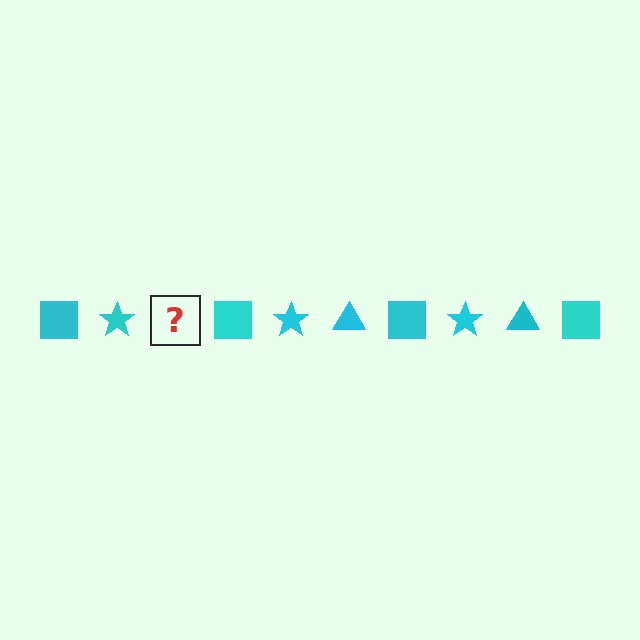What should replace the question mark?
The question mark should be replaced with a cyan triangle.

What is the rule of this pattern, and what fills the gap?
The rule is that the pattern cycles through square, star, triangle shapes in cyan. The gap should be filled with a cyan triangle.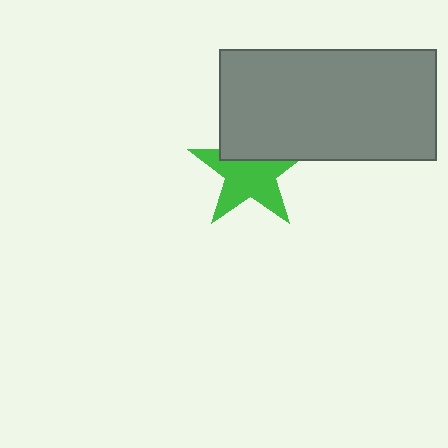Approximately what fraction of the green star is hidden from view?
Roughly 35% of the green star is hidden behind the gray rectangle.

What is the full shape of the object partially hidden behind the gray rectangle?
The partially hidden object is a green star.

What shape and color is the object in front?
The object in front is a gray rectangle.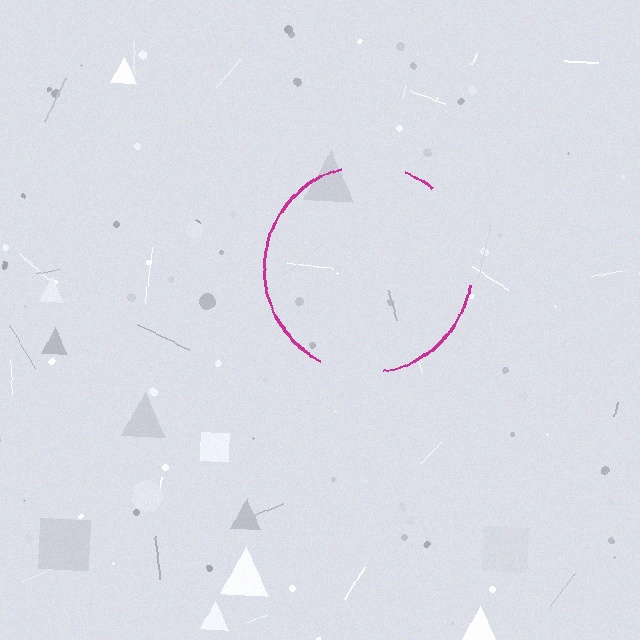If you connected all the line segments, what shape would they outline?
They would outline a circle.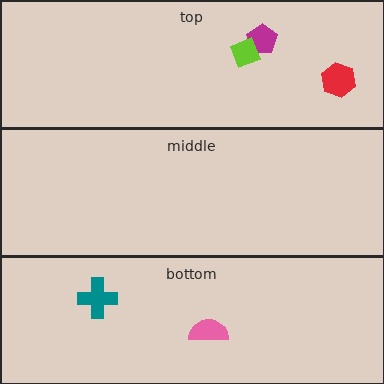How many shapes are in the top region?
3.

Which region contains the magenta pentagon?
The top region.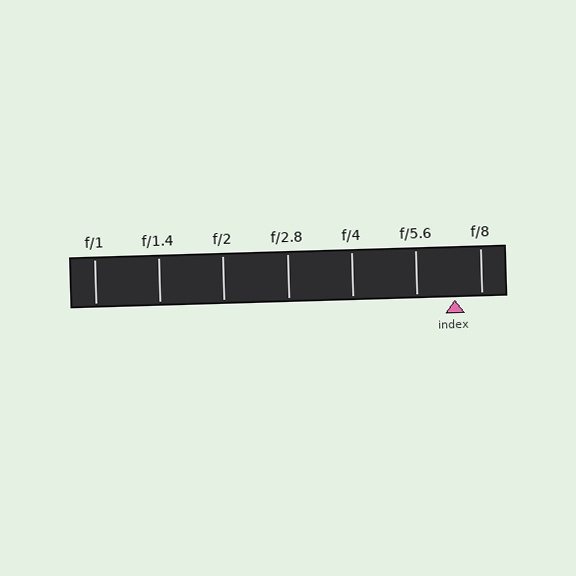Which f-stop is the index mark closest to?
The index mark is closest to f/8.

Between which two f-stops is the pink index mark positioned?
The index mark is between f/5.6 and f/8.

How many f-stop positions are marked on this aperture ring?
There are 7 f-stop positions marked.